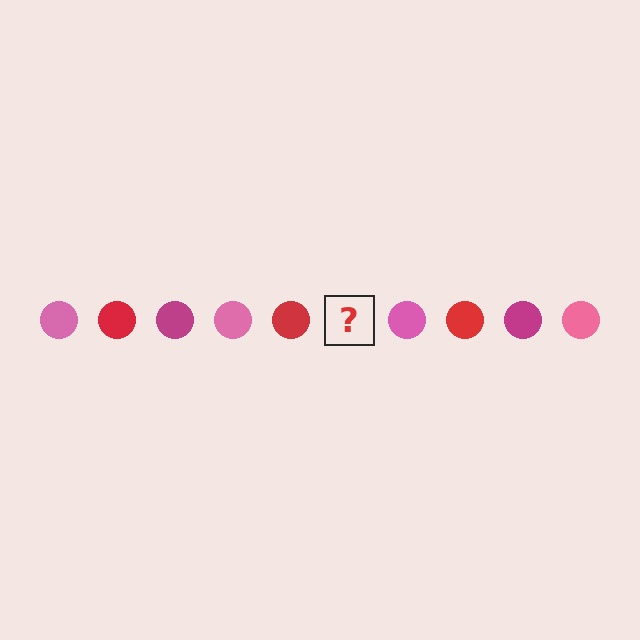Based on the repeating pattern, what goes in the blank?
The blank should be a magenta circle.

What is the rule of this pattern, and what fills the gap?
The rule is that the pattern cycles through pink, red, magenta circles. The gap should be filled with a magenta circle.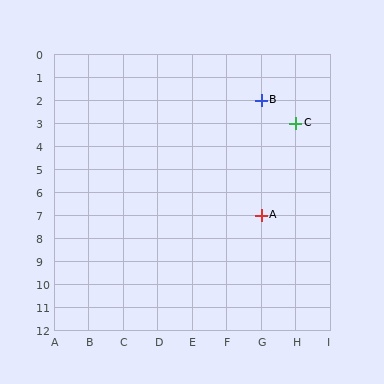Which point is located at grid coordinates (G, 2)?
Point B is at (G, 2).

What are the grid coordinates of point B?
Point B is at grid coordinates (G, 2).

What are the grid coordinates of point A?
Point A is at grid coordinates (G, 7).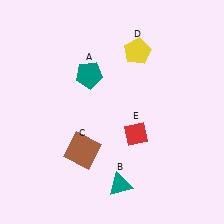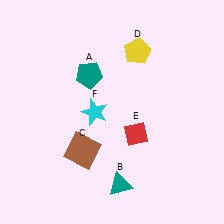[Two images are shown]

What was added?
A cyan star (F) was added in Image 2.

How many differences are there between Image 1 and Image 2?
There is 1 difference between the two images.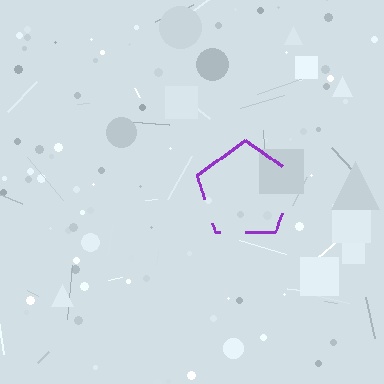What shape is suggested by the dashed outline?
The dashed outline suggests a pentagon.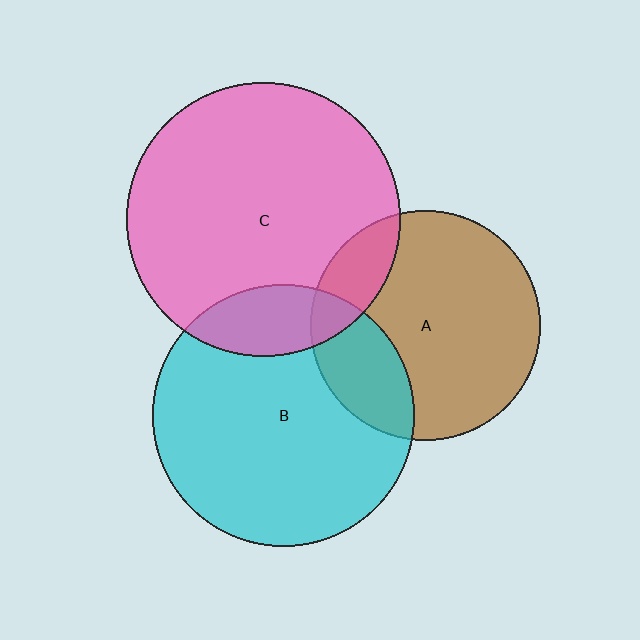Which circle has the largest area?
Circle C (pink).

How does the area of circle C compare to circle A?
Approximately 1.4 times.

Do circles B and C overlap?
Yes.